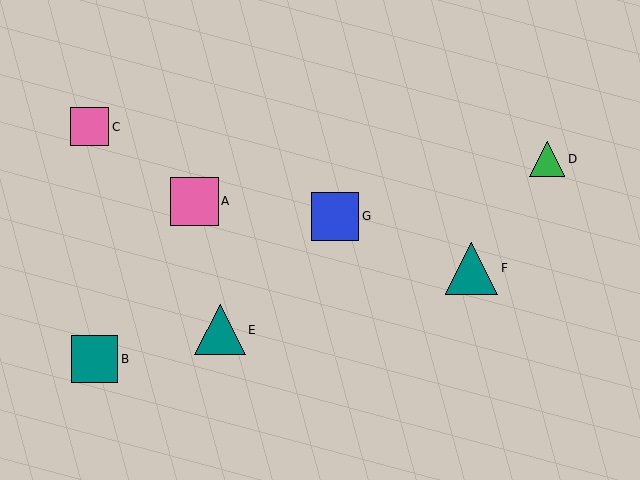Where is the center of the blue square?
The center of the blue square is at (335, 217).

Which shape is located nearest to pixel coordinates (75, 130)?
The pink square (labeled C) at (90, 127) is nearest to that location.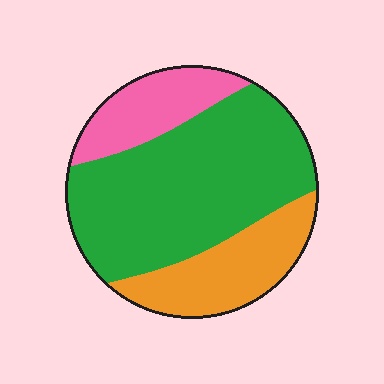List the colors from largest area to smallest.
From largest to smallest: green, orange, pink.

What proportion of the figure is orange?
Orange takes up less than a quarter of the figure.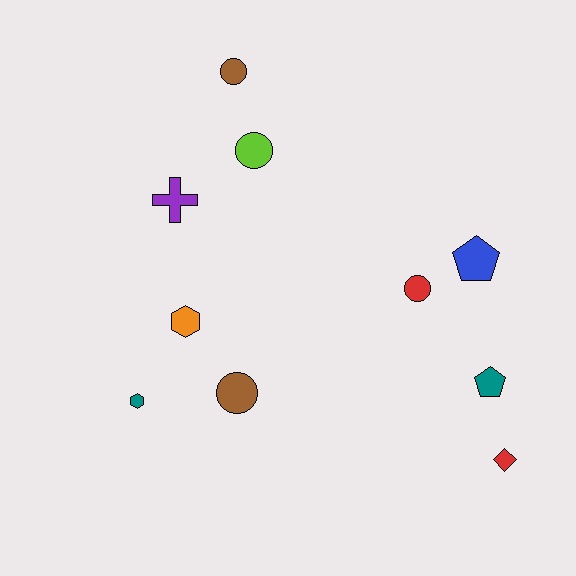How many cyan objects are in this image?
There are no cyan objects.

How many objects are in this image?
There are 10 objects.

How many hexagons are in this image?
There are 2 hexagons.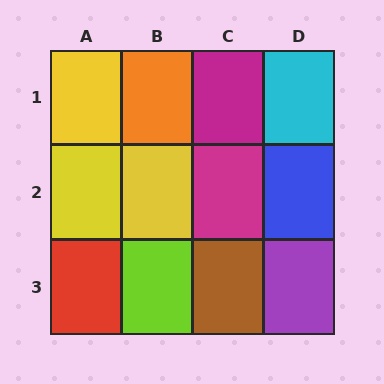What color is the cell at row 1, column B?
Orange.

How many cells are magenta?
2 cells are magenta.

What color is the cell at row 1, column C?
Magenta.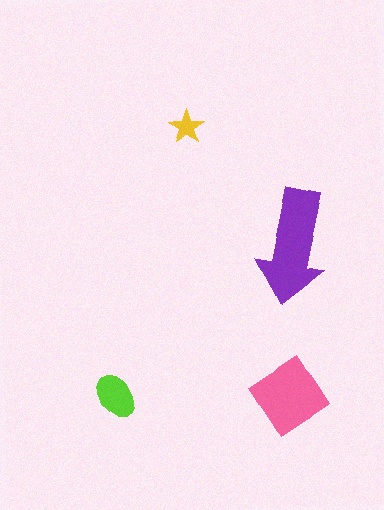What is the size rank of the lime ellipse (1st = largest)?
3rd.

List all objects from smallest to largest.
The yellow star, the lime ellipse, the pink diamond, the purple arrow.